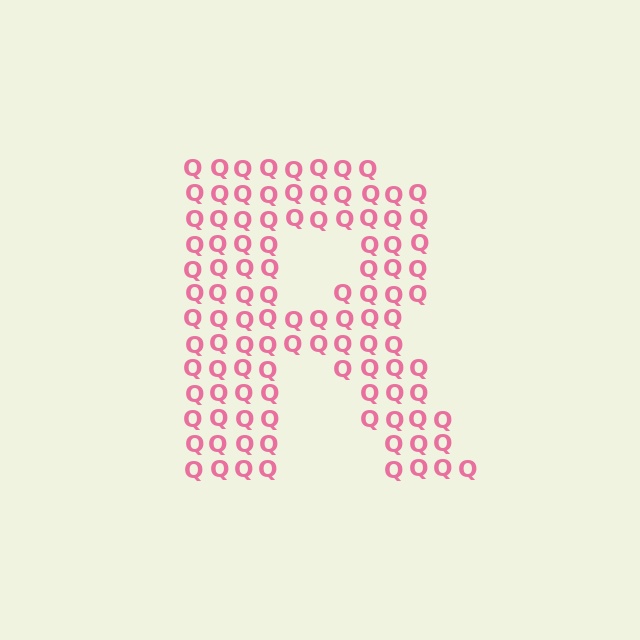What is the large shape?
The large shape is the letter R.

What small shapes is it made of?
It is made of small letter Q's.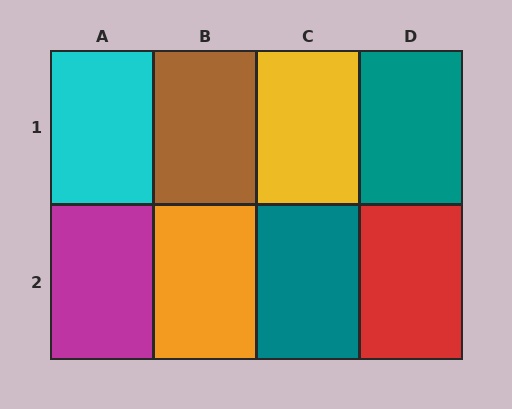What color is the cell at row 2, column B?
Orange.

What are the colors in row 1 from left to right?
Cyan, brown, yellow, teal.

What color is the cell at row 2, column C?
Teal.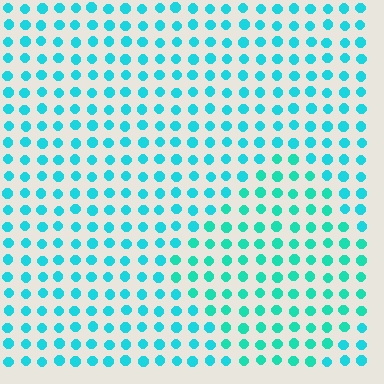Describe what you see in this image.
The image is filled with small cyan elements in a uniform arrangement. A diamond-shaped region is visible where the elements are tinted to a slightly different hue, forming a subtle color boundary.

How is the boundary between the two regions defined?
The boundary is defined purely by a slight shift in hue (about 17 degrees). Spacing, size, and orientation are identical on both sides.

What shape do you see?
I see a diamond.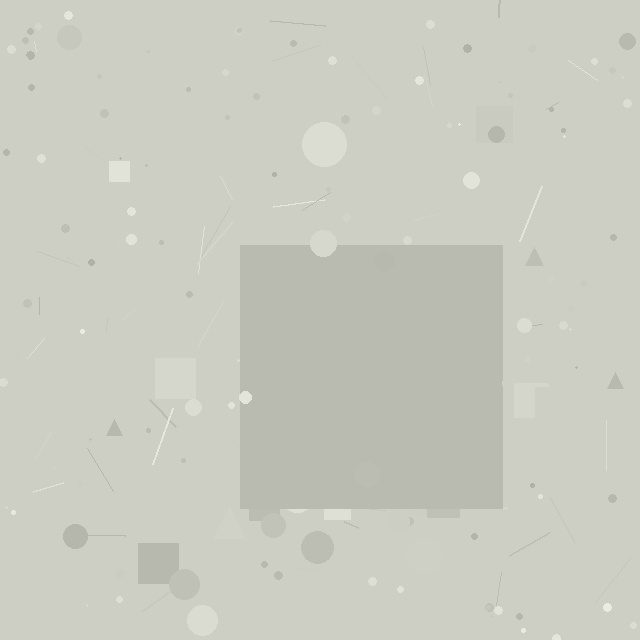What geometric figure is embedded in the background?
A square is embedded in the background.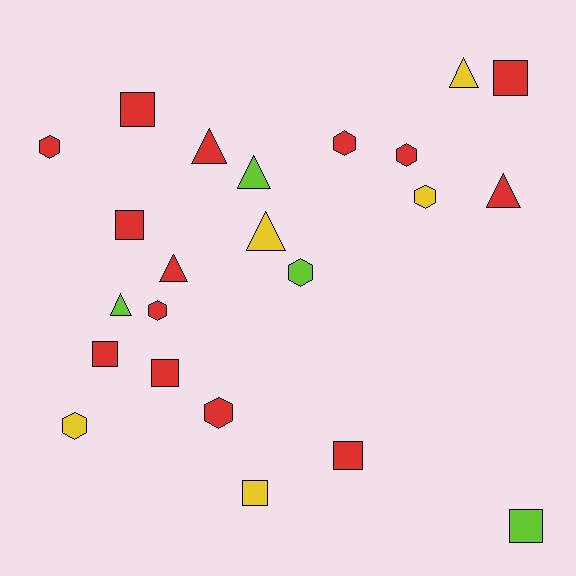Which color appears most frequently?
Red, with 14 objects.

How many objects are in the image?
There are 23 objects.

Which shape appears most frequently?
Hexagon, with 8 objects.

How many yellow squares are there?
There is 1 yellow square.